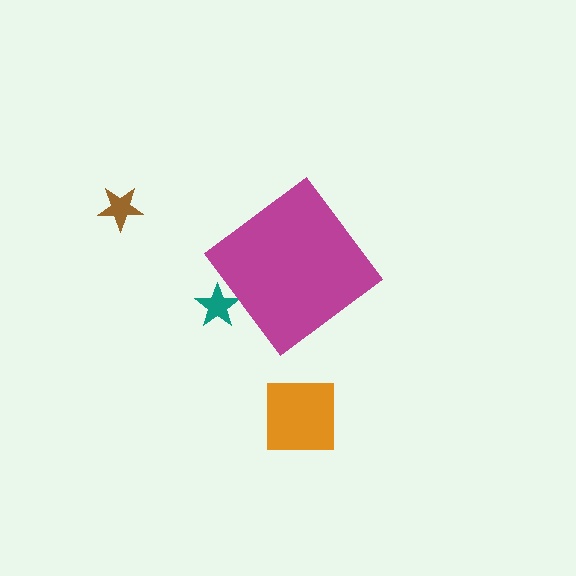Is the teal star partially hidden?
Yes, the teal star is partially hidden behind the magenta diamond.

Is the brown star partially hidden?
No, the brown star is fully visible.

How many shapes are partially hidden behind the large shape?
1 shape is partially hidden.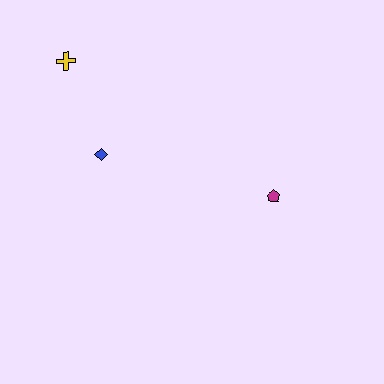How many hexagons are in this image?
There are no hexagons.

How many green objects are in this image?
There are no green objects.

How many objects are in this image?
There are 3 objects.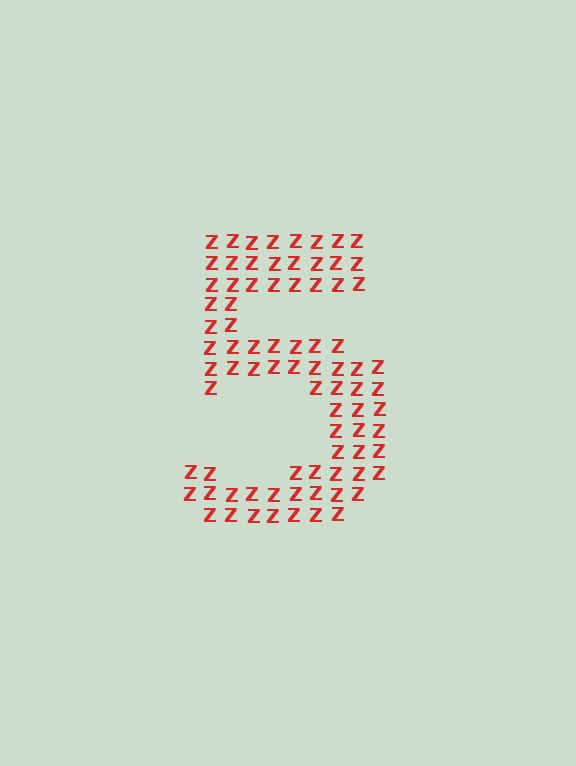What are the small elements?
The small elements are letter Z's.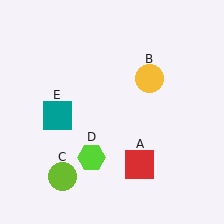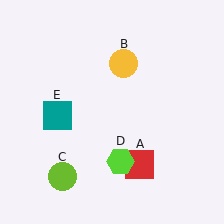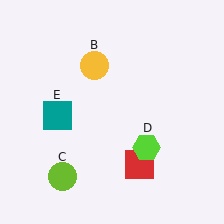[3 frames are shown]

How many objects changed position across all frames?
2 objects changed position: yellow circle (object B), lime hexagon (object D).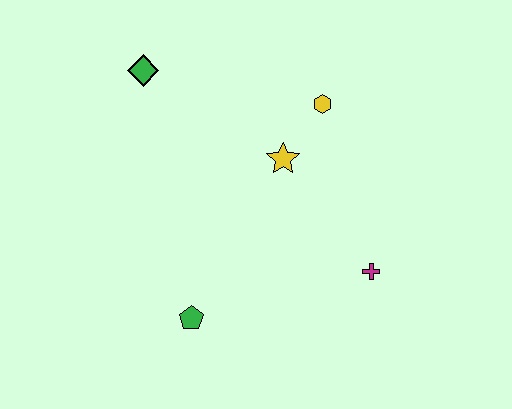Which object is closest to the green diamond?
The yellow star is closest to the green diamond.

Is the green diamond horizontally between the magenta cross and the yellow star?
No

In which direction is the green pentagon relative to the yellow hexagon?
The green pentagon is below the yellow hexagon.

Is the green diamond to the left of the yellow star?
Yes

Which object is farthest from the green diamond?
The magenta cross is farthest from the green diamond.